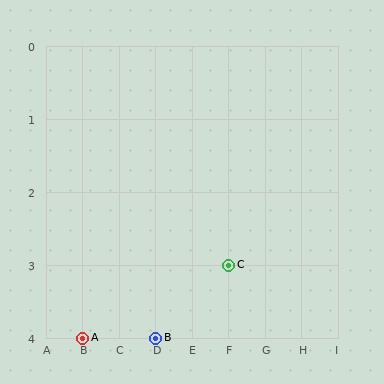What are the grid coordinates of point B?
Point B is at grid coordinates (D, 4).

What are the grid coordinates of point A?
Point A is at grid coordinates (B, 4).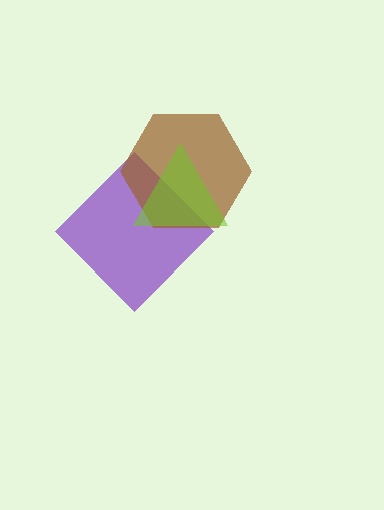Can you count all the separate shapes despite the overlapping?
Yes, there are 3 separate shapes.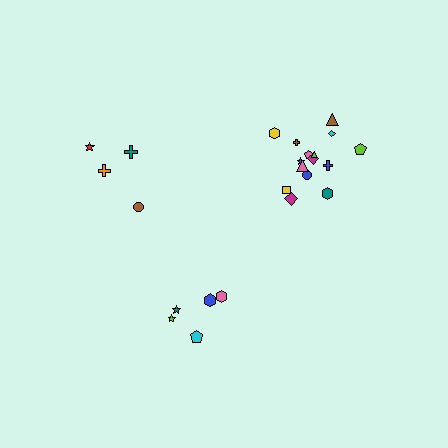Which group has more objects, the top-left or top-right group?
The top-right group.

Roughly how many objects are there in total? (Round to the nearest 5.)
Roughly 25 objects in total.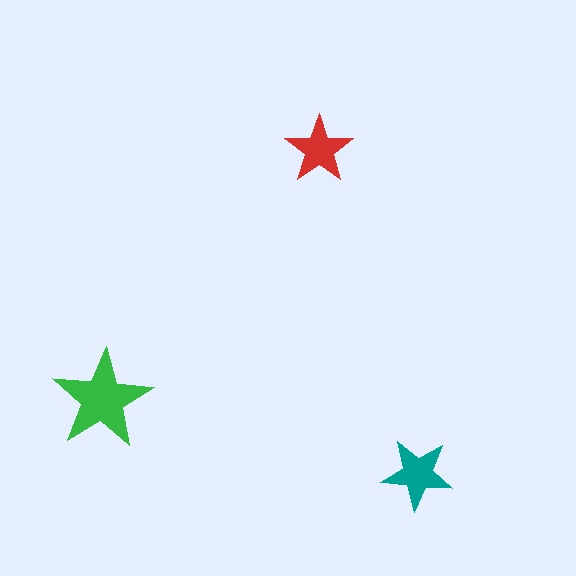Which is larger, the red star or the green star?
The green one.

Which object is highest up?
The red star is topmost.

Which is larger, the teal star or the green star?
The green one.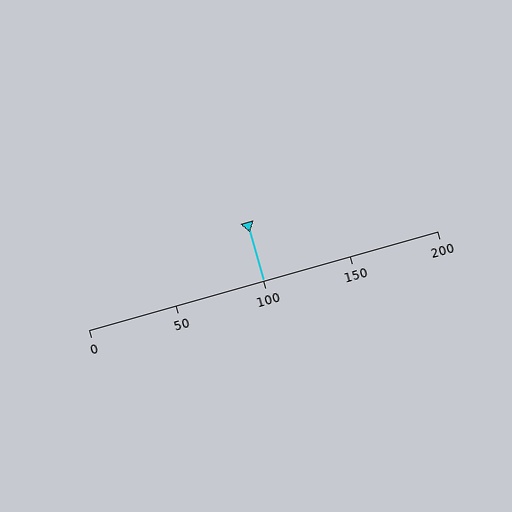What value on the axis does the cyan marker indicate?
The marker indicates approximately 100.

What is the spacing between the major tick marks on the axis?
The major ticks are spaced 50 apart.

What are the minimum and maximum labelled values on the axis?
The axis runs from 0 to 200.